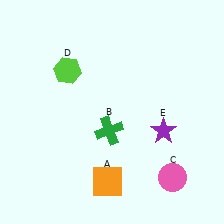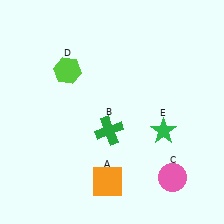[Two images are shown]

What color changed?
The star (E) changed from purple in Image 1 to green in Image 2.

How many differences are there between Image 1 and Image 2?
There is 1 difference between the two images.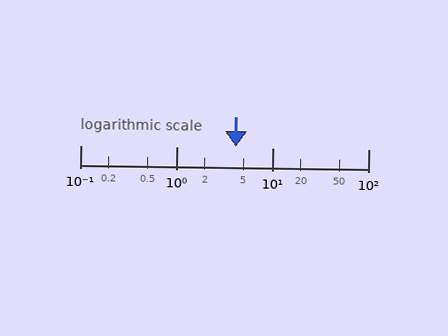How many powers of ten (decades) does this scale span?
The scale spans 3 decades, from 0.1 to 100.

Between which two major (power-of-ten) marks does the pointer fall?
The pointer is between 1 and 10.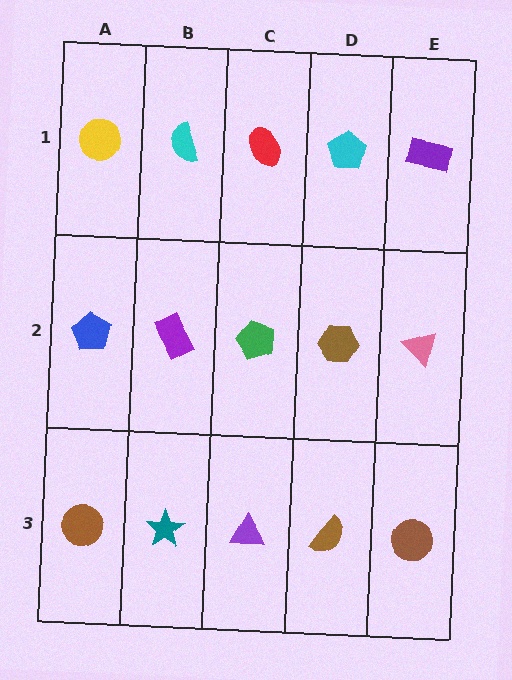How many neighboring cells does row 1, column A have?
2.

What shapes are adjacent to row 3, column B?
A purple rectangle (row 2, column B), a brown circle (row 3, column A), a purple triangle (row 3, column C).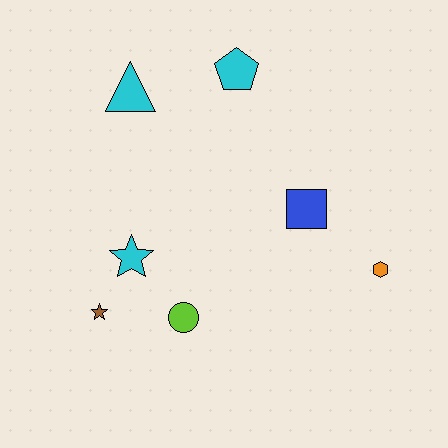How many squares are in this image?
There is 1 square.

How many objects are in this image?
There are 7 objects.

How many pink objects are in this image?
There are no pink objects.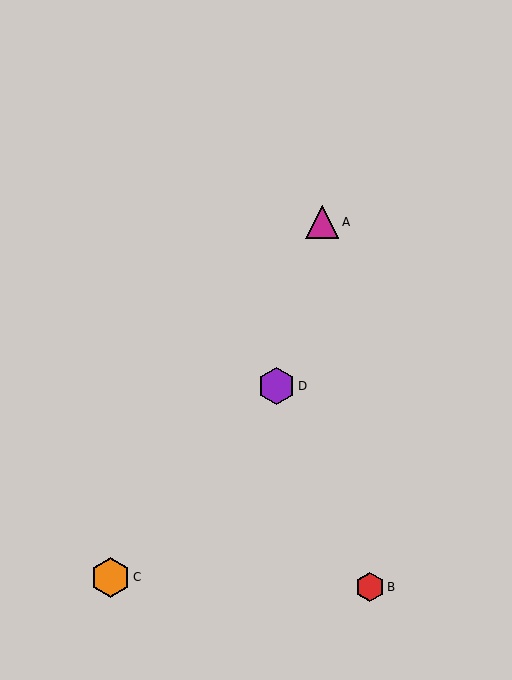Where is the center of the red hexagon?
The center of the red hexagon is at (370, 587).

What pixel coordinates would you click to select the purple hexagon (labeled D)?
Click at (276, 386) to select the purple hexagon D.